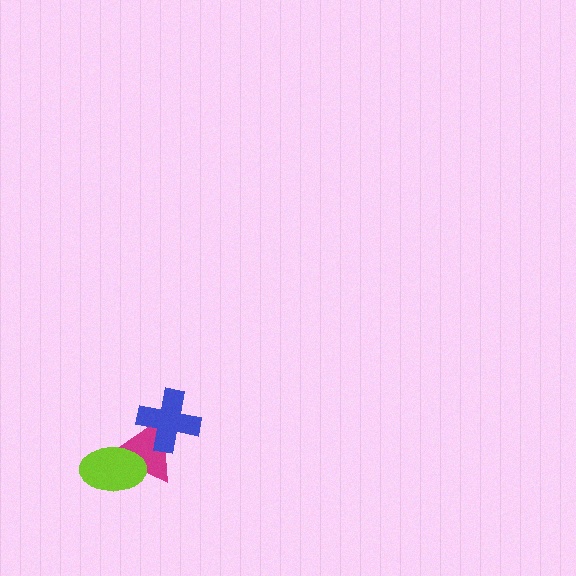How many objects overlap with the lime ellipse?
1 object overlaps with the lime ellipse.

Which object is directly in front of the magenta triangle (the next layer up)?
The blue cross is directly in front of the magenta triangle.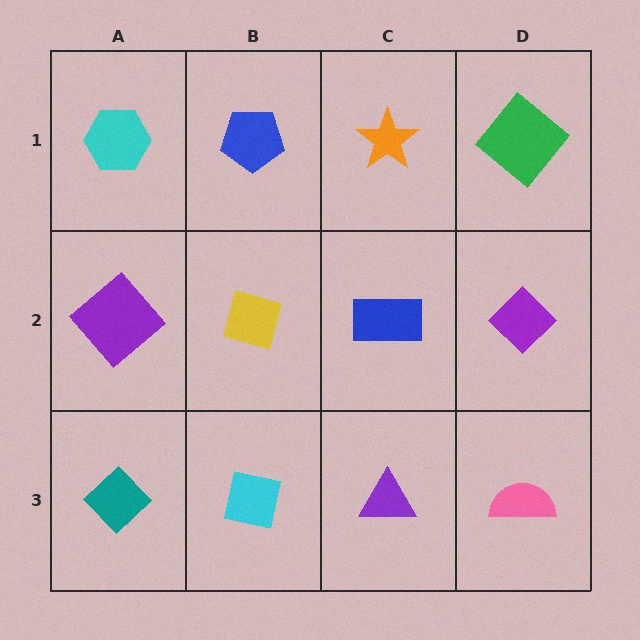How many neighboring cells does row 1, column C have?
3.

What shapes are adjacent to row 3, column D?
A purple diamond (row 2, column D), a purple triangle (row 3, column C).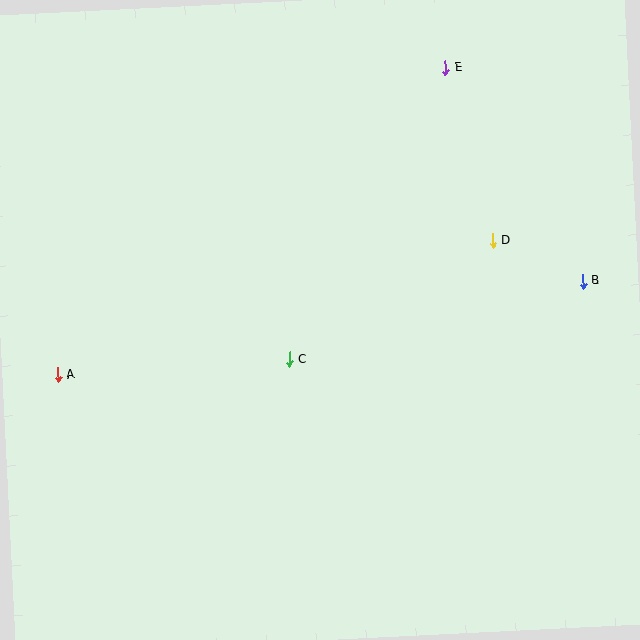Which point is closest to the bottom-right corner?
Point B is closest to the bottom-right corner.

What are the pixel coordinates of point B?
Point B is at (582, 281).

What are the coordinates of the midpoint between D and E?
The midpoint between D and E is at (469, 154).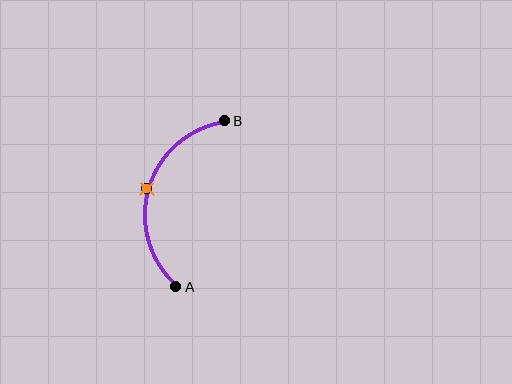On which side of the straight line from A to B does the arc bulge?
The arc bulges to the left of the straight line connecting A and B.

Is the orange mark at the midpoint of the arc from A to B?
Yes. The orange mark lies on the arc at equal arc-length from both A and B — it is the arc midpoint.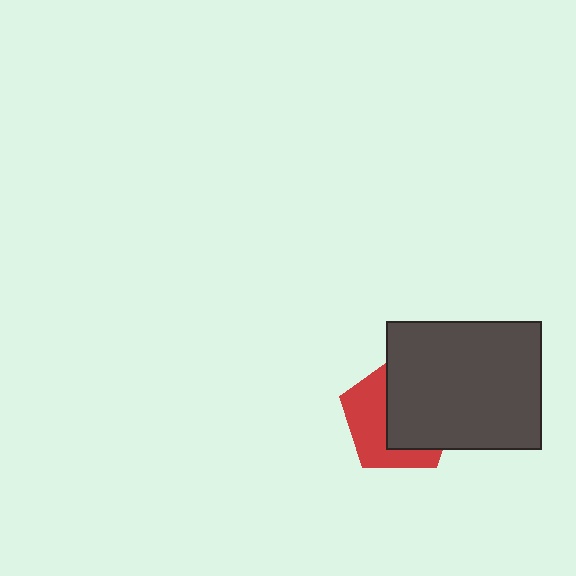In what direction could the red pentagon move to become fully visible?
The red pentagon could move left. That would shift it out from behind the dark gray rectangle entirely.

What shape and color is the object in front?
The object in front is a dark gray rectangle.